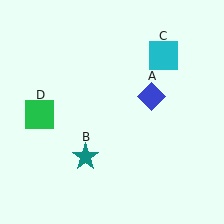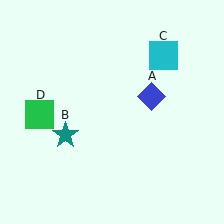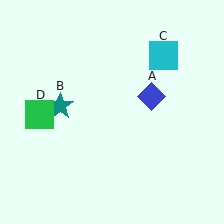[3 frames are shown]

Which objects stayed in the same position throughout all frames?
Blue diamond (object A) and cyan square (object C) and green square (object D) remained stationary.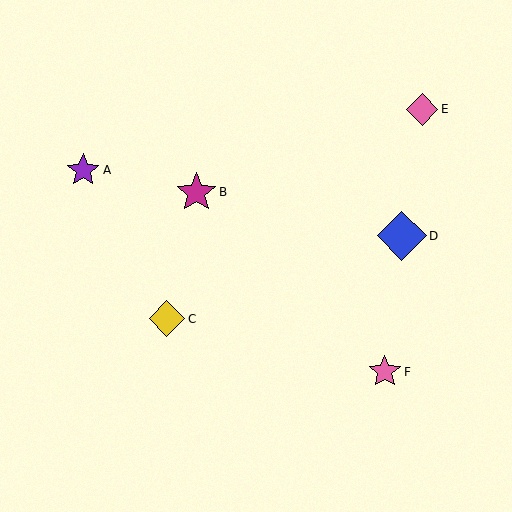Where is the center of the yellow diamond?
The center of the yellow diamond is at (167, 319).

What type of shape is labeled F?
Shape F is a pink star.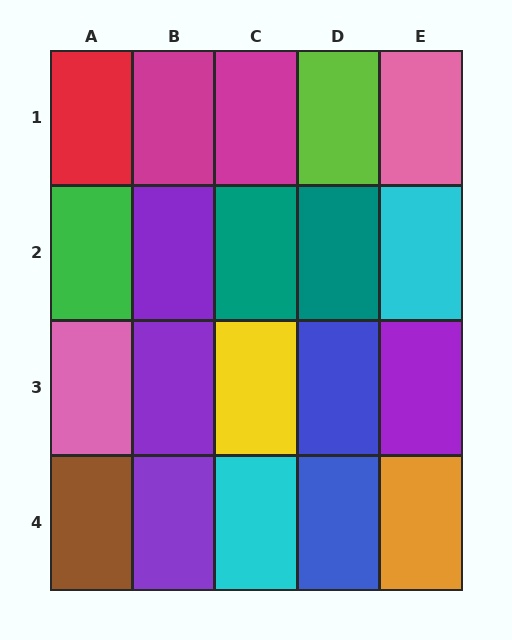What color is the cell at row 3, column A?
Pink.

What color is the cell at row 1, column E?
Pink.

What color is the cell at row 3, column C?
Yellow.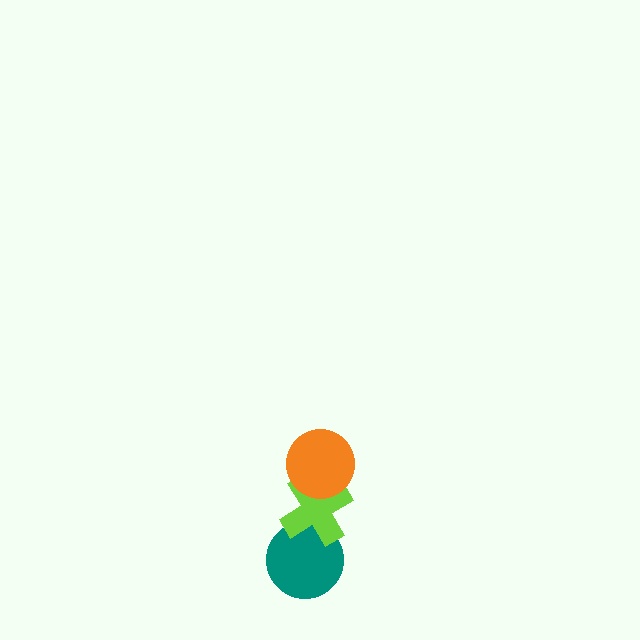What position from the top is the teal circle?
The teal circle is 3rd from the top.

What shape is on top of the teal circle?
The lime cross is on top of the teal circle.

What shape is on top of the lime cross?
The orange circle is on top of the lime cross.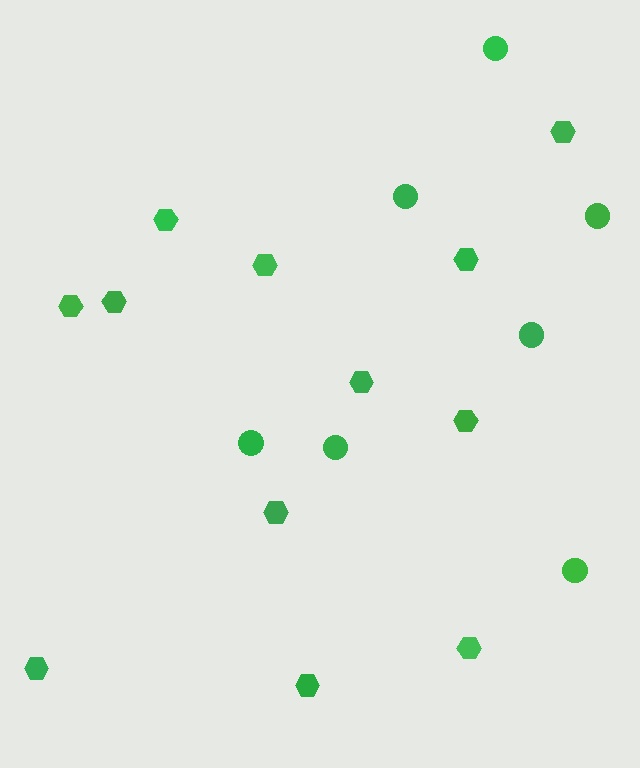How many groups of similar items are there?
There are 2 groups: one group of circles (7) and one group of hexagons (12).